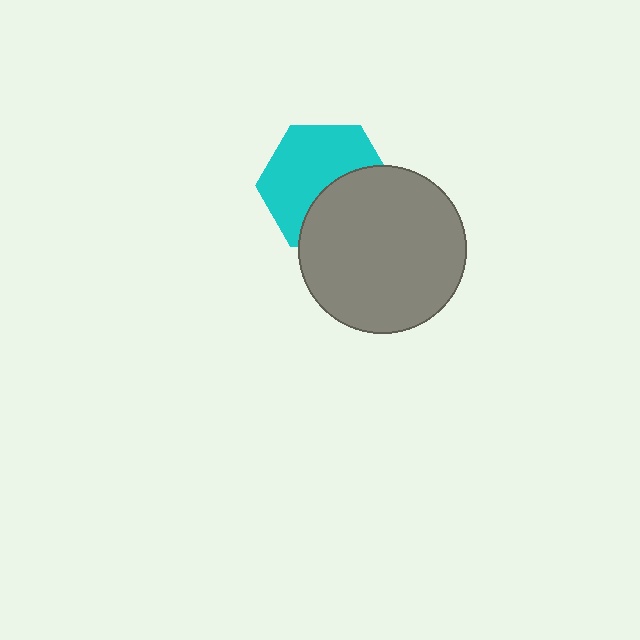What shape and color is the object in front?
The object in front is a gray circle.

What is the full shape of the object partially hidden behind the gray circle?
The partially hidden object is a cyan hexagon.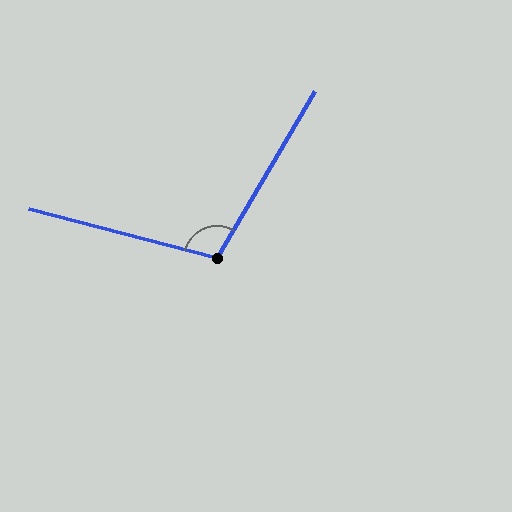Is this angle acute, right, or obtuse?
It is obtuse.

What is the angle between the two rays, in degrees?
Approximately 106 degrees.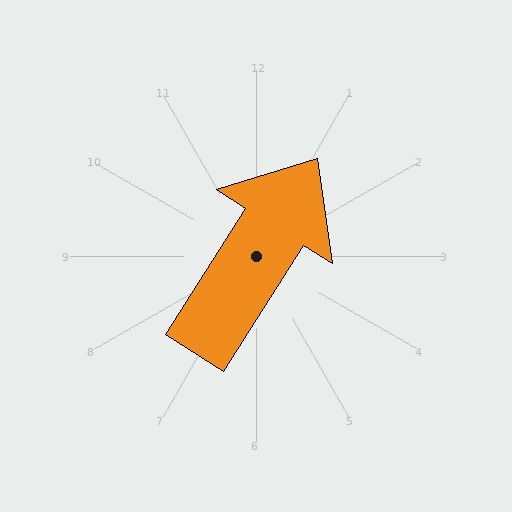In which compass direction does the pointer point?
Northeast.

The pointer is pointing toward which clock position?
Roughly 1 o'clock.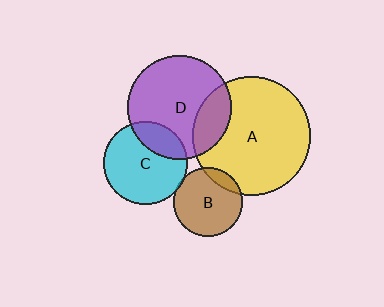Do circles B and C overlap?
Yes.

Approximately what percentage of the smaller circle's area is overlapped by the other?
Approximately 5%.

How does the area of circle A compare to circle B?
Approximately 3.0 times.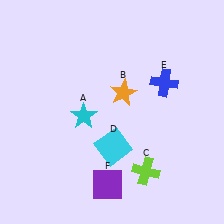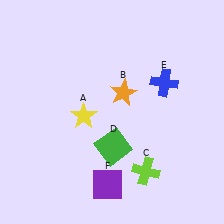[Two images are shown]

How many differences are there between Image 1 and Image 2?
There are 2 differences between the two images.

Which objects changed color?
A changed from cyan to yellow. D changed from cyan to green.